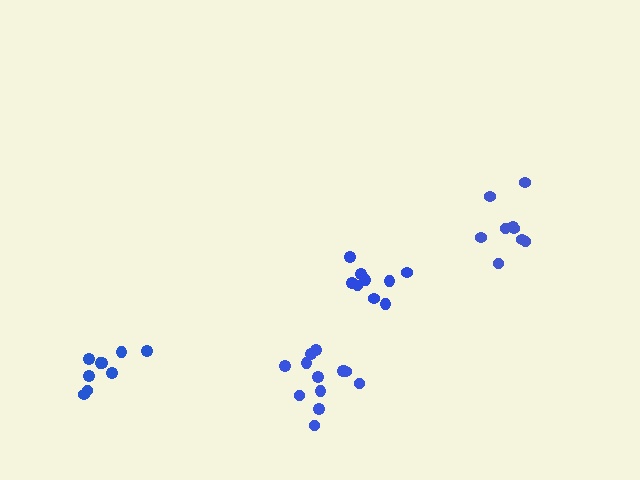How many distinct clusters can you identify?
There are 4 distinct clusters.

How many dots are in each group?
Group 1: 9 dots, Group 2: 10 dots, Group 3: 9 dots, Group 4: 13 dots (41 total).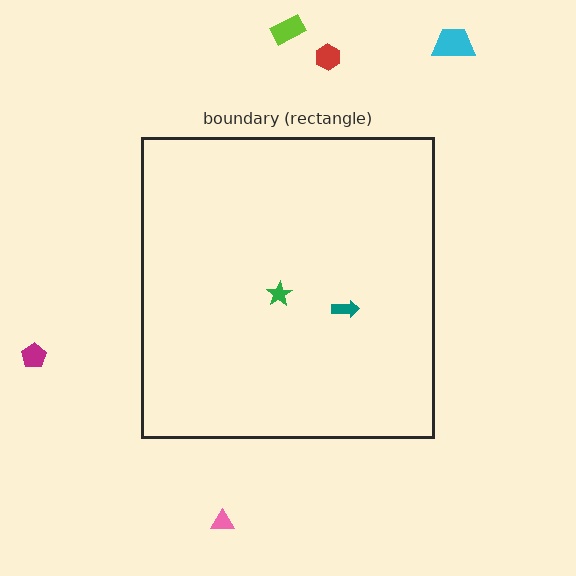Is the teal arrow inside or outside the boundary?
Inside.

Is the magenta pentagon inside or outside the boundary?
Outside.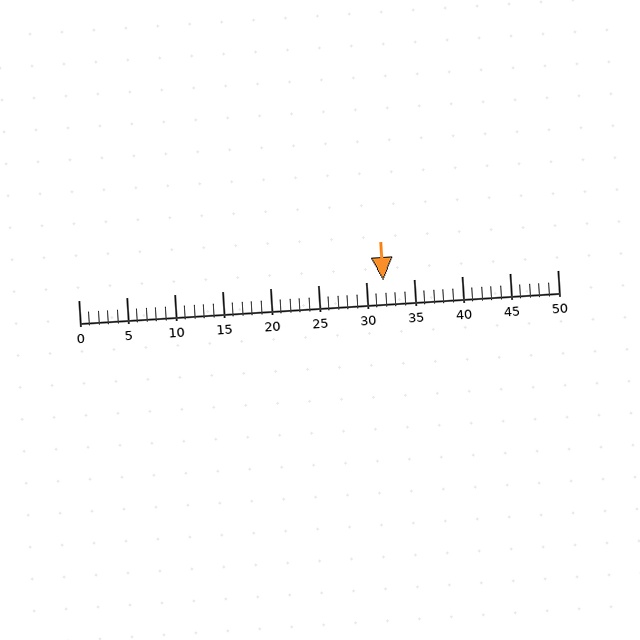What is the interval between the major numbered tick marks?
The major tick marks are spaced 5 units apart.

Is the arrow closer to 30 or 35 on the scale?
The arrow is closer to 30.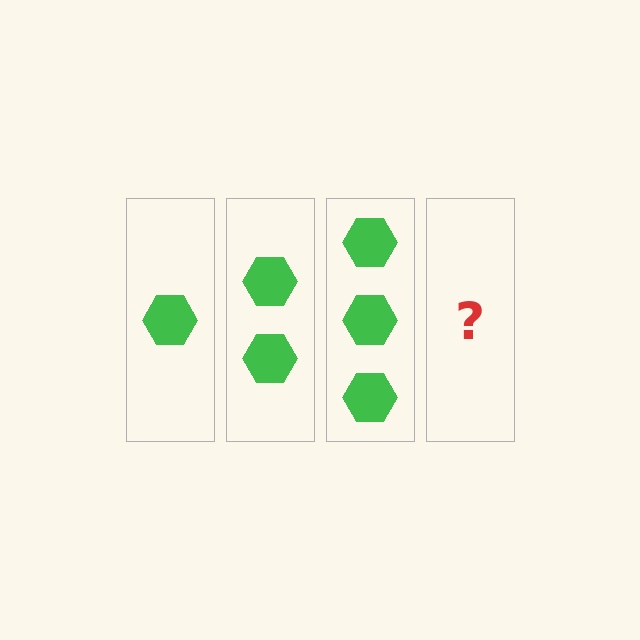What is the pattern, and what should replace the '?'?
The pattern is that each step adds one more hexagon. The '?' should be 4 hexagons.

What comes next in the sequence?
The next element should be 4 hexagons.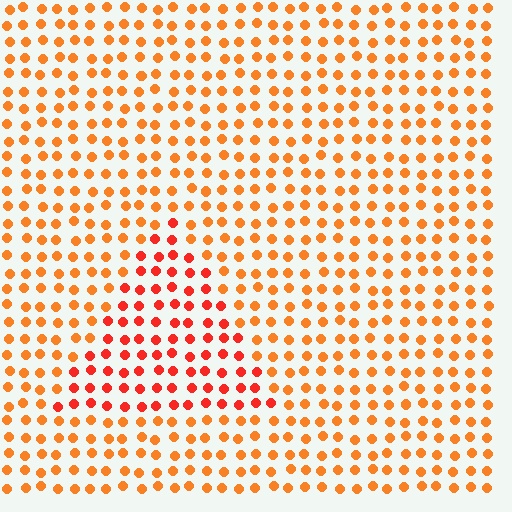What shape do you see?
I see a triangle.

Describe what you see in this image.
The image is filled with small orange elements in a uniform arrangement. A triangle-shaped region is visible where the elements are tinted to a slightly different hue, forming a subtle color boundary.